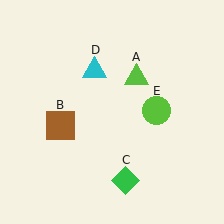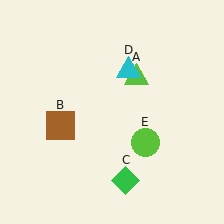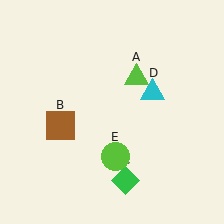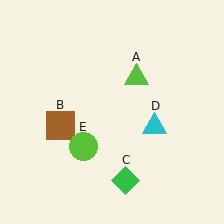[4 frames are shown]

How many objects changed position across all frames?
2 objects changed position: cyan triangle (object D), lime circle (object E).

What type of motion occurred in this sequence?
The cyan triangle (object D), lime circle (object E) rotated clockwise around the center of the scene.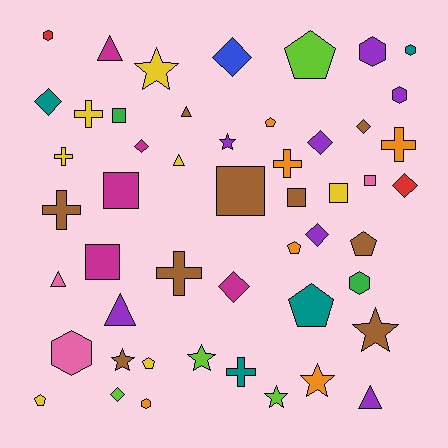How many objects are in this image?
There are 50 objects.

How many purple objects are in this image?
There are 7 purple objects.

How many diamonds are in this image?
There are 9 diamonds.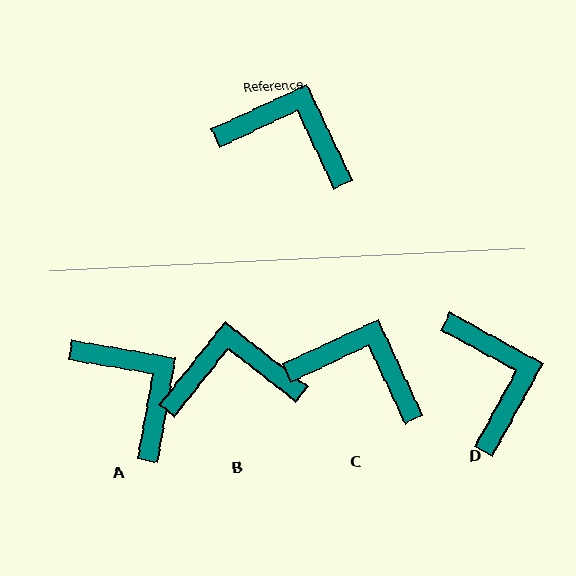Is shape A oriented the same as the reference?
No, it is off by about 35 degrees.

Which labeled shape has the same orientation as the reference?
C.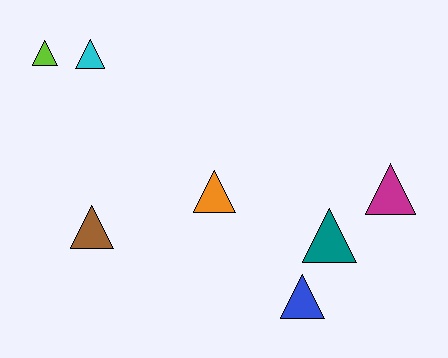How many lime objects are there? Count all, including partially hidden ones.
There is 1 lime object.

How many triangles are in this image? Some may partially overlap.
There are 7 triangles.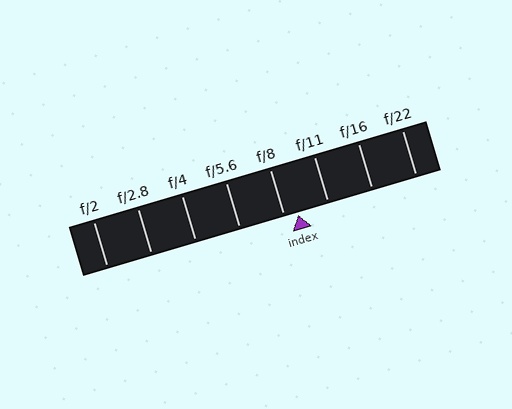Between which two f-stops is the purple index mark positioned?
The index mark is between f/8 and f/11.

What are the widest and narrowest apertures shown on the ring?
The widest aperture shown is f/2 and the narrowest is f/22.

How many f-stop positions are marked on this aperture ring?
There are 8 f-stop positions marked.